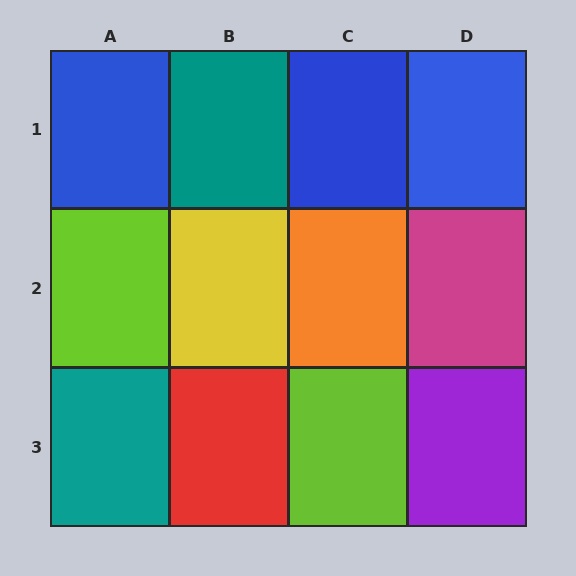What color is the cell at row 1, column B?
Teal.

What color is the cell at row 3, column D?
Purple.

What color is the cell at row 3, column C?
Lime.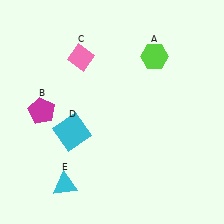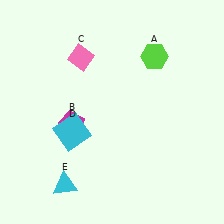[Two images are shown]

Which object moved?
The magenta pentagon (B) moved right.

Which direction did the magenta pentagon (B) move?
The magenta pentagon (B) moved right.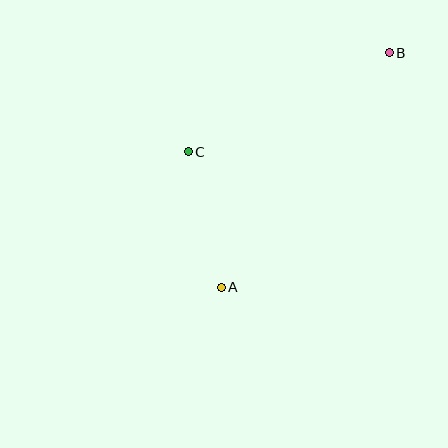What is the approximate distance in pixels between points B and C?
The distance between B and C is approximately 224 pixels.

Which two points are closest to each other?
Points A and C are closest to each other.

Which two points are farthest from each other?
Points A and B are farthest from each other.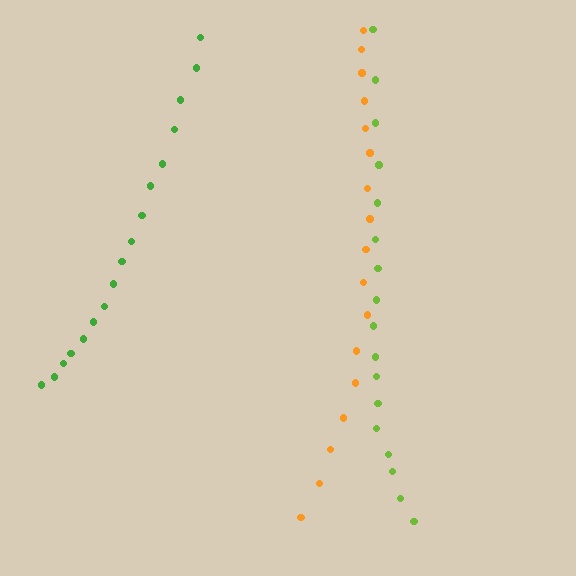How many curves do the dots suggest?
There are 3 distinct paths.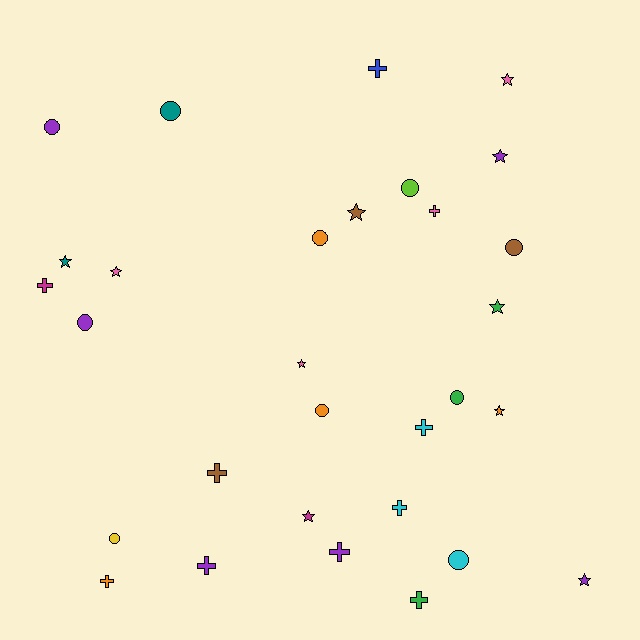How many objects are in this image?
There are 30 objects.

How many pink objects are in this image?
There are 4 pink objects.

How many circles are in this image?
There are 10 circles.